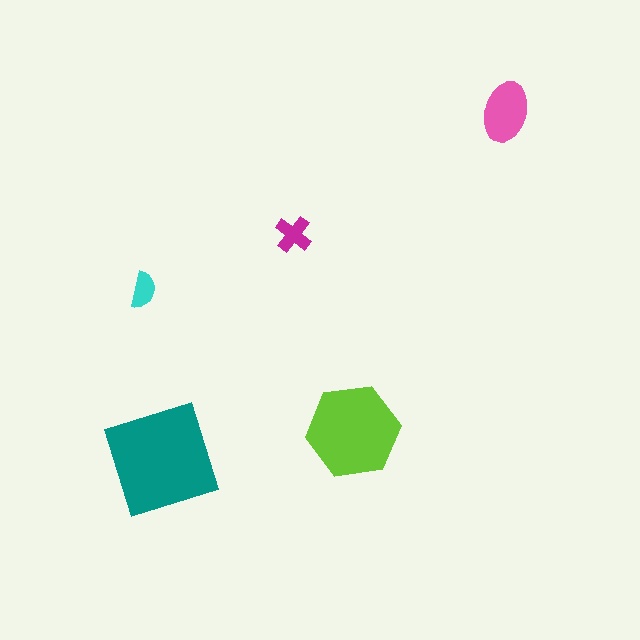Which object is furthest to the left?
The cyan semicircle is leftmost.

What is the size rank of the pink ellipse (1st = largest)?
3rd.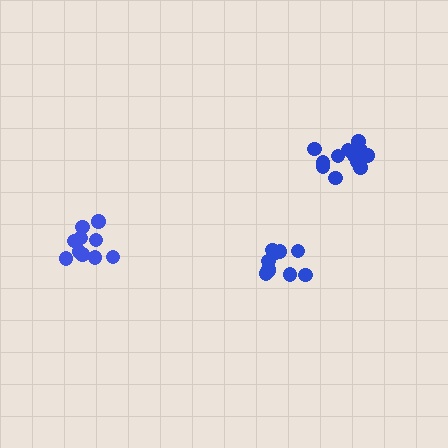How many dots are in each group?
Group 1: 10 dots, Group 2: 10 dots, Group 3: 12 dots (32 total).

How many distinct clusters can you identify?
There are 3 distinct clusters.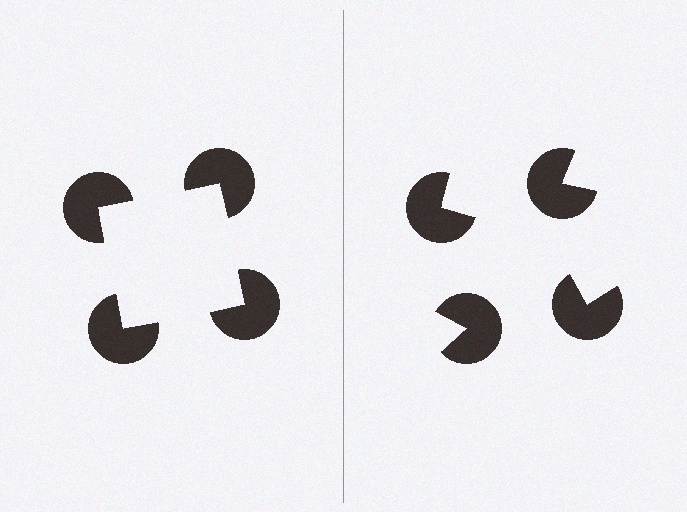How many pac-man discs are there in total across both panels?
8 — 4 on each side.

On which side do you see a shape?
An illusory square appears on the left side. On the right side the wedge cuts are rotated, so no coherent shape forms.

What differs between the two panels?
The pac-man discs are positioned identically on both sides; only the wedge orientations differ. On the left they align to a square; on the right they are misaligned.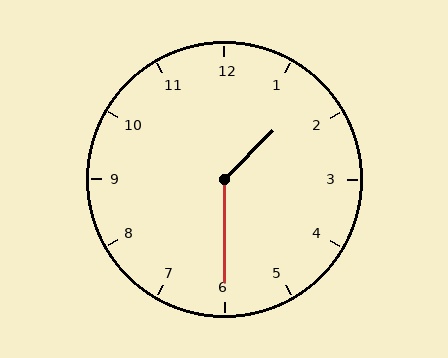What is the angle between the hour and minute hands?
Approximately 135 degrees.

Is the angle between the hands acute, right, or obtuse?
It is obtuse.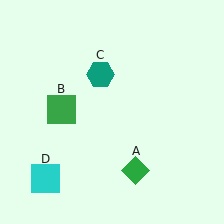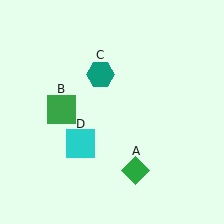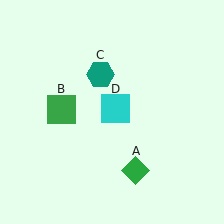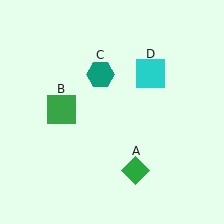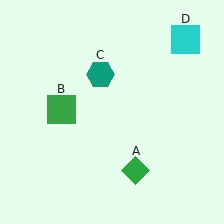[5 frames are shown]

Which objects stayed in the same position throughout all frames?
Green diamond (object A) and green square (object B) and teal hexagon (object C) remained stationary.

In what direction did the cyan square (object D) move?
The cyan square (object D) moved up and to the right.